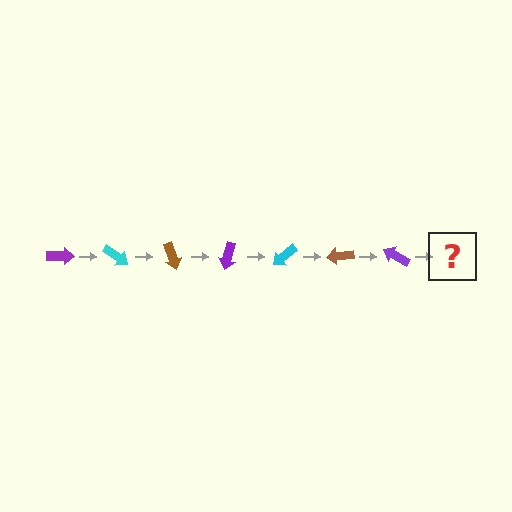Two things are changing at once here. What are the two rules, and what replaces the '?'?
The two rules are that it rotates 35 degrees each step and the color cycles through purple, cyan, and brown. The '?' should be a cyan arrow, rotated 245 degrees from the start.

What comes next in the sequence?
The next element should be a cyan arrow, rotated 245 degrees from the start.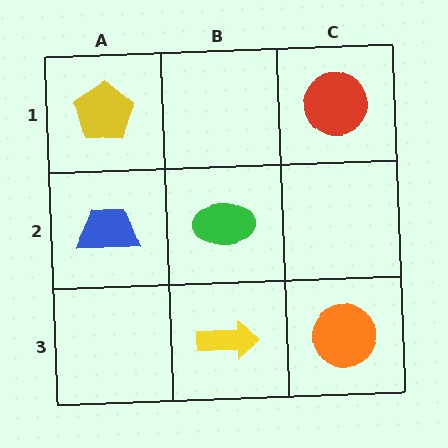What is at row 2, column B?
A green ellipse.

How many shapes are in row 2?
2 shapes.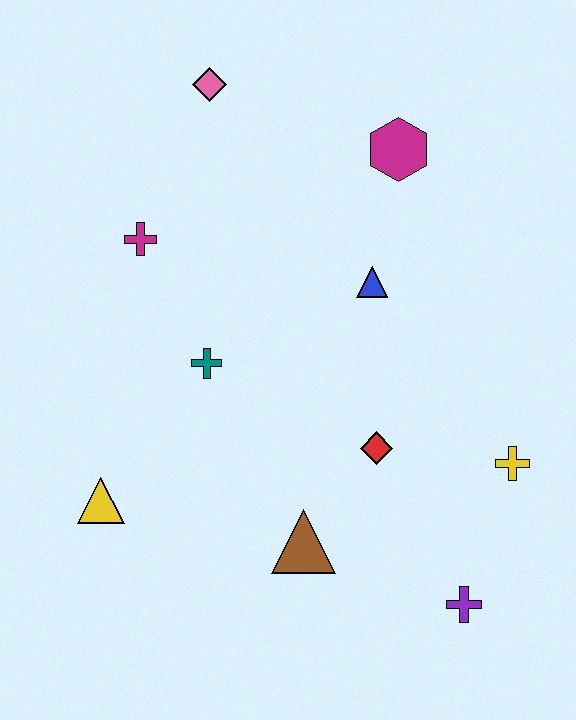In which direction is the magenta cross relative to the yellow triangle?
The magenta cross is above the yellow triangle.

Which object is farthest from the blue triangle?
The yellow triangle is farthest from the blue triangle.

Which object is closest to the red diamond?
The brown triangle is closest to the red diamond.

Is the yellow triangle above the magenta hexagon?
No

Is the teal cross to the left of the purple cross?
Yes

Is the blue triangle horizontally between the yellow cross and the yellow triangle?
Yes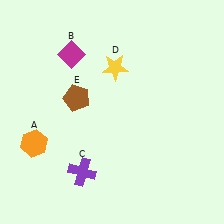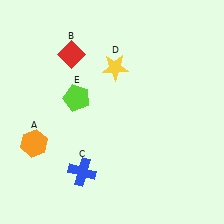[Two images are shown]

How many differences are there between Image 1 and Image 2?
There are 3 differences between the two images.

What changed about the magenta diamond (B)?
In Image 1, B is magenta. In Image 2, it changed to red.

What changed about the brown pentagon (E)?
In Image 1, E is brown. In Image 2, it changed to lime.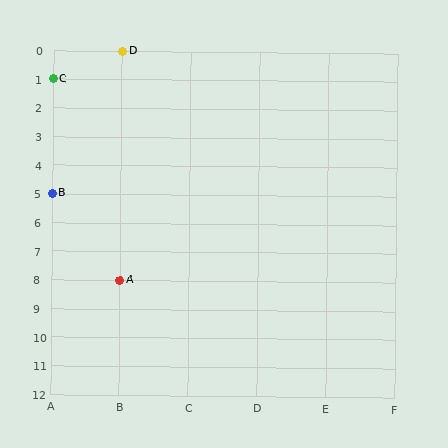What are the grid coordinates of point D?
Point D is at grid coordinates (B, 0).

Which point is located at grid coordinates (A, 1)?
Point C is at (A, 1).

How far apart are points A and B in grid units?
Points A and B are 1 column and 3 rows apart (about 3.2 grid units diagonally).